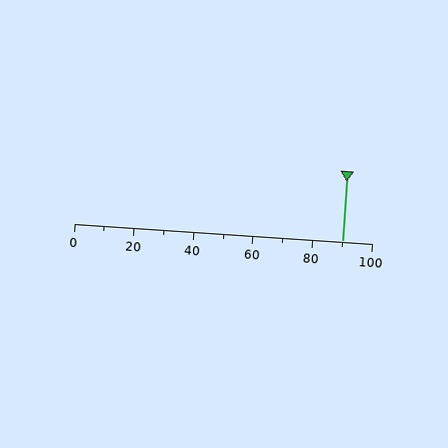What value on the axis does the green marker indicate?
The marker indicates approximately 90.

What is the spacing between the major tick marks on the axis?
The major ticks are spaced 20 apart.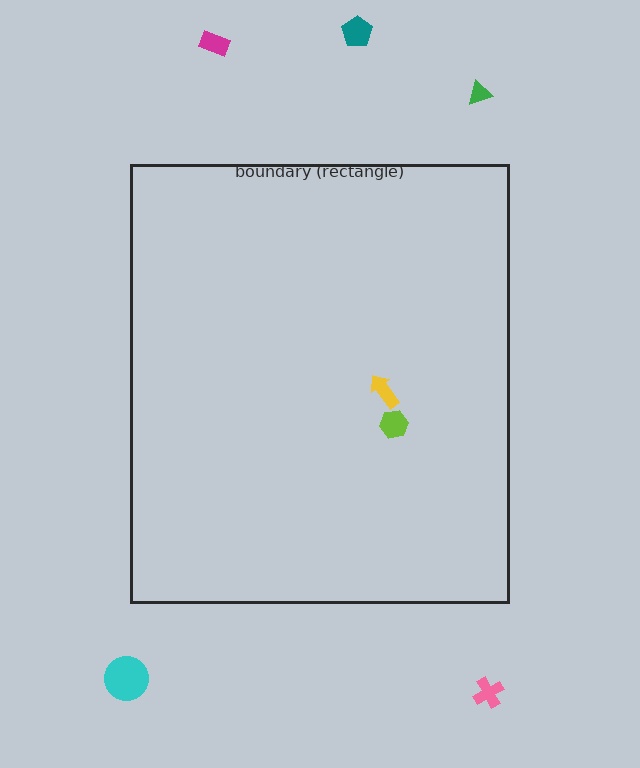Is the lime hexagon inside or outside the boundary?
Inside.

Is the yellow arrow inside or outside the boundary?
Inside.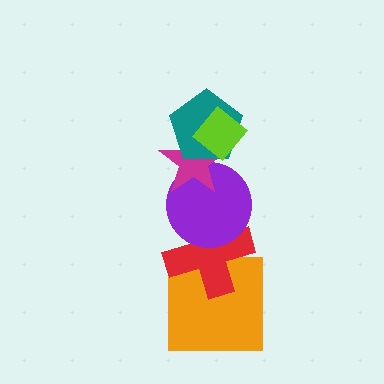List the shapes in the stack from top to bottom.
From top to bottom: the lime diamond, the teal pentagon, the magenta star, the purple circle, the red cross, the orange square.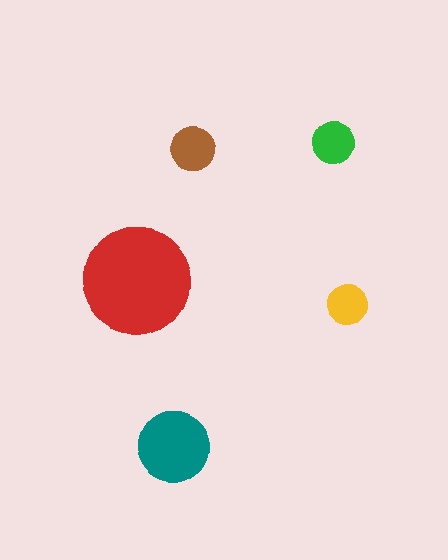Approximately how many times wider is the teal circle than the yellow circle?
About 2 times wider.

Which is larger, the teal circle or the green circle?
The teal one.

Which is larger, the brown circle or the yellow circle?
The brown one.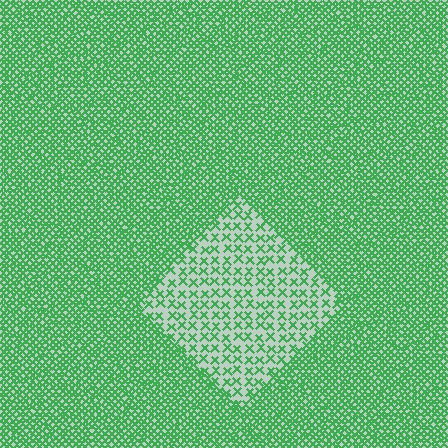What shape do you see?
I see a diamond.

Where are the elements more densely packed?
The elements are more densely packed outside the diamond boundary.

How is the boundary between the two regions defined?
The boundary is defined by a change in element density (approximately 2.8x ratio). All elements are the same color, size, and shape.